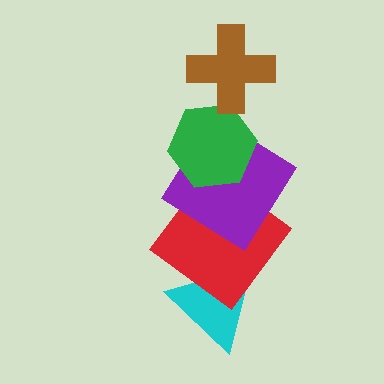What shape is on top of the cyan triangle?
The red diamond is on top of the cyan triangle.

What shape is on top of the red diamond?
The purple diamond is on top of the red diamond.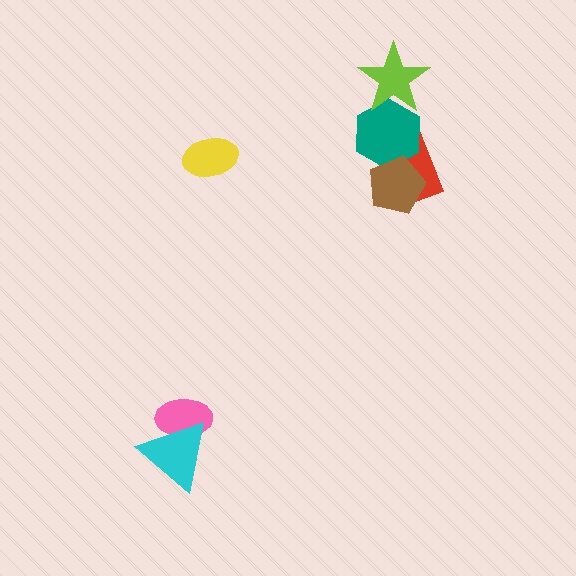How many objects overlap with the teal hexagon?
3 objects overlap with the teal hexagon.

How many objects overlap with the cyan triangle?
1 object overlaps with the cyan triangle.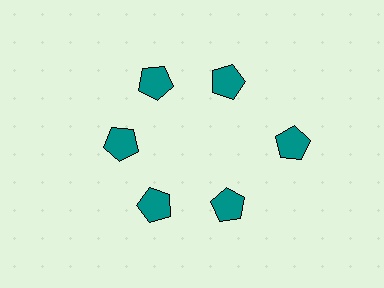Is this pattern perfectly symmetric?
No. The 6 teal pentagons are arranged in a ring, but one element near the 3 o'clock position is pushed outward from the center, breaking the 6-fold rotational symmetry.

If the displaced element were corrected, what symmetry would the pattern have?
It would have 6-fold rotational symmetry — the pattern would map onto itself every 60 degrees.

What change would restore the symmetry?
The symmetry would be restored by moving it inward, back onto the ring so that all 6 pentagons sit at equal angles and equal distance from the center.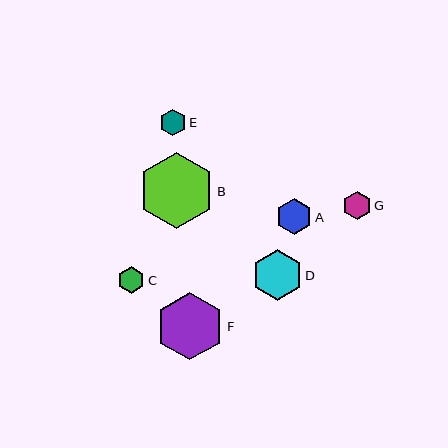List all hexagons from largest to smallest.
From largest to smallest: B, F, D, A, G, E, C.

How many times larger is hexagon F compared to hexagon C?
Hexagon F is approximately 2.6 times the size of hexagon C.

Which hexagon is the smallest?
Hexagon C is the smallest with a size of approximately 27 pixels.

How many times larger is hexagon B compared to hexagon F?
Hexagon B is approximately 1.1 times the size of hexagon F.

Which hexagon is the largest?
Hexagon B is the largest with a size of approximately 76 pixels.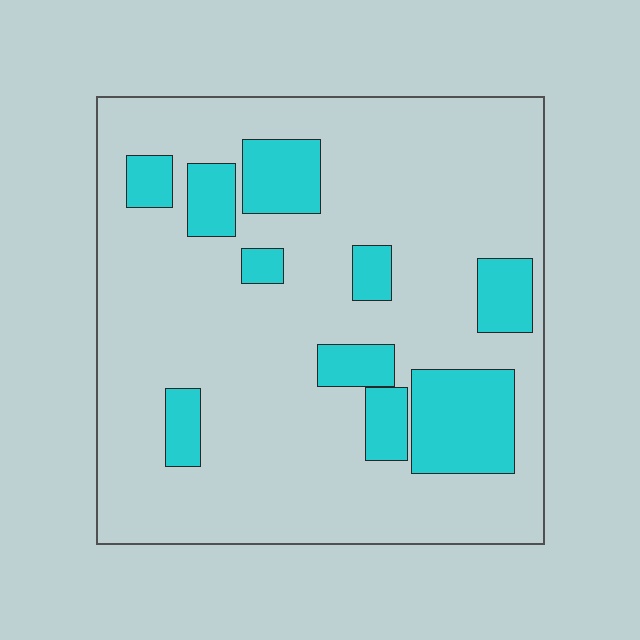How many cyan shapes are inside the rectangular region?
10.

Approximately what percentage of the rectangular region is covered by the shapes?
Approximately 20%.